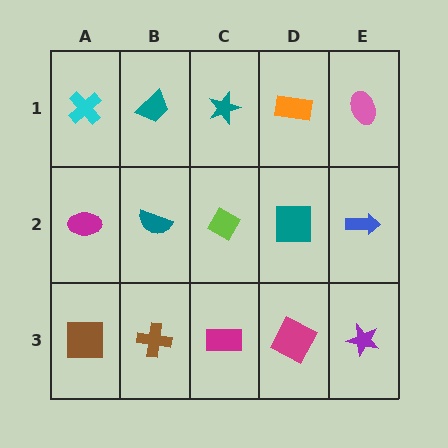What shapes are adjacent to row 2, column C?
A teal star (row 1, column C), a magenta rectangle (row 3, column C), a teal semicircle (row 2, column B), a teal square (row 2, column D).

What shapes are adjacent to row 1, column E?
A blue arrow (row 2, column E), an orange rectangle (row 1, column D).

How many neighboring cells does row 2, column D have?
4.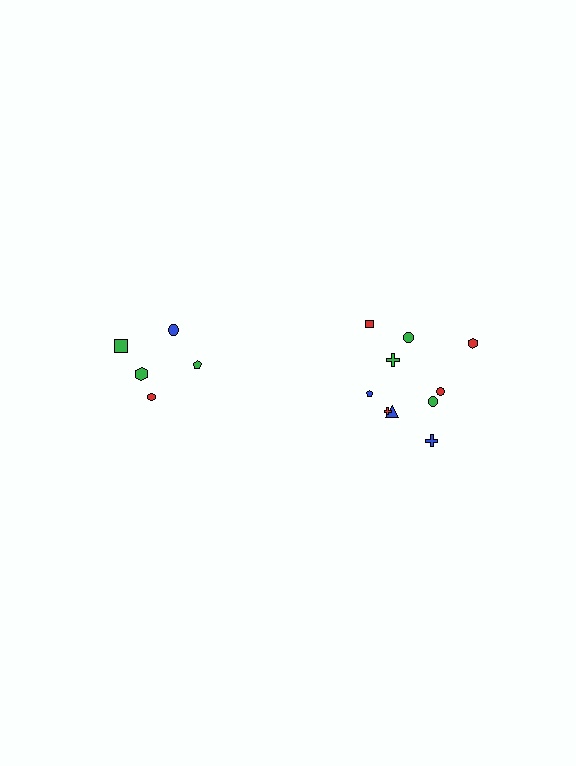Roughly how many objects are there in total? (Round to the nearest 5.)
Roughly 15 objects in total.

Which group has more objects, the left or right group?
The right group.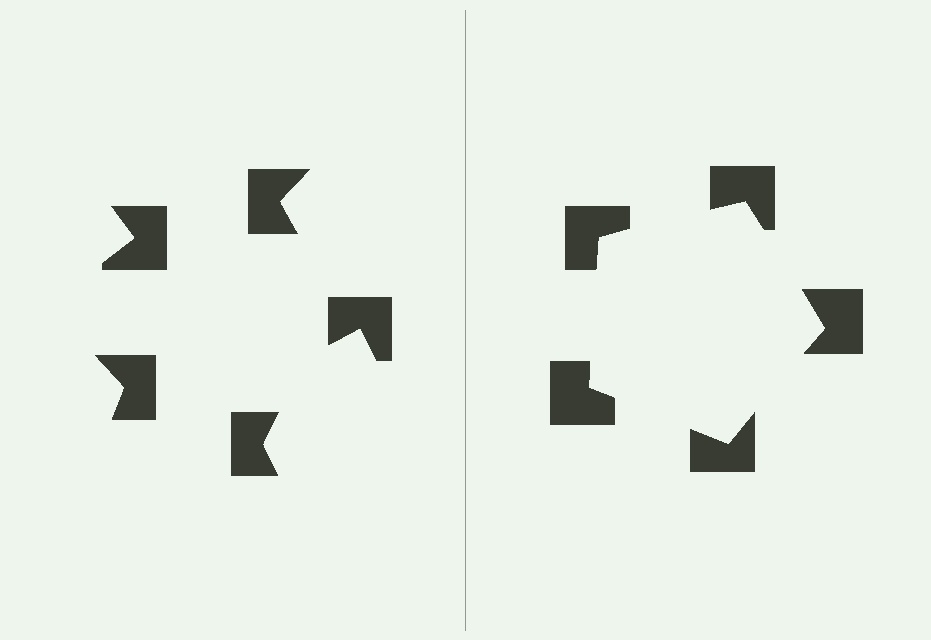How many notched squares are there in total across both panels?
10 — 5 on each side.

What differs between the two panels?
The notched squares are positioned identically on both sides; only the wedge orientations differ. On the right they align to a pentagon; on the left they are misaligned.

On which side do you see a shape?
An illusory pentagon appears on the right side. On the left side the wedge cuts are rotated, so no coherent shape forms.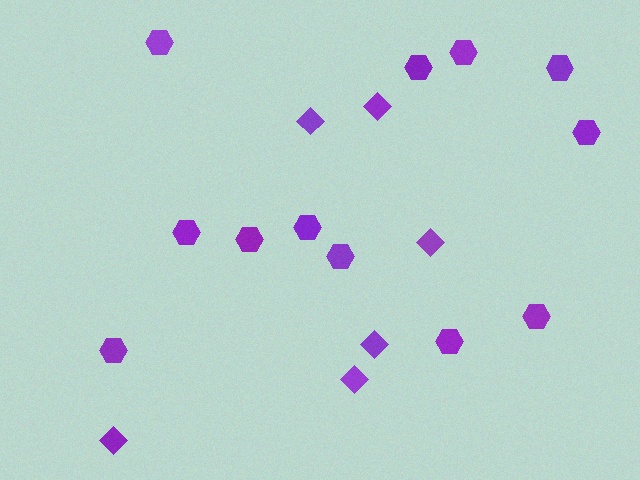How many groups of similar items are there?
There are 2 groups: one group of hexagons (12) and one group of diamonds (6).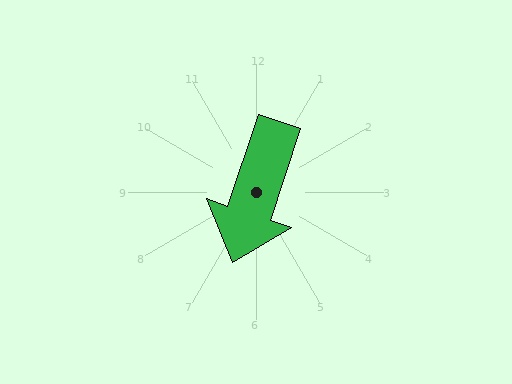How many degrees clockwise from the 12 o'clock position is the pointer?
Approximately 198 degrees.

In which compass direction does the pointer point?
South.